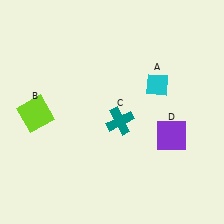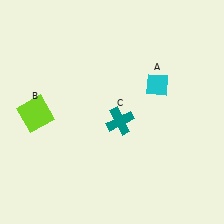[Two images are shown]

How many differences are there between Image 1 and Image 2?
There is 1 difference between the two images.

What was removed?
The purple square (D) was removed in Image 2.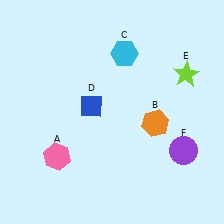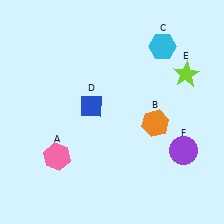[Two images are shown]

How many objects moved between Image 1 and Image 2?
1 object moved between the two images.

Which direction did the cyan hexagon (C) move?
The cyan hexagon (C) moved right.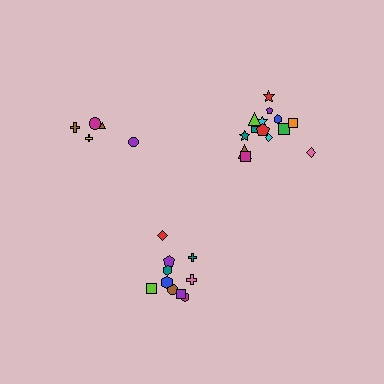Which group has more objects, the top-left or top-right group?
The top-right group.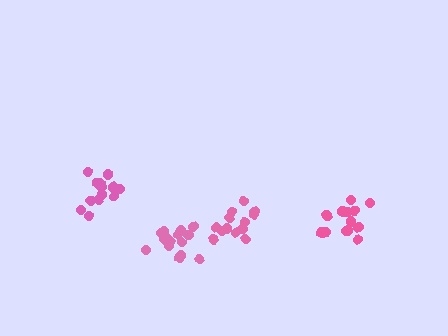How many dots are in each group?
Group 1: 14 dots, Group 2: 13 dots, Group 3: 13 dots, Group 4: 15 dots (55 total).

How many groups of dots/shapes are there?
There are 4 groups.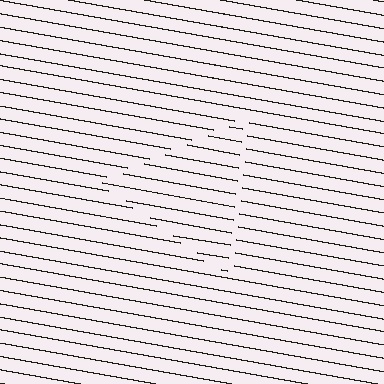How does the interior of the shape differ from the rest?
The interior of the shape contains the same grating, shifted by half a period — the contour is defined by the phase discontinuity where line-ends from the inner and outer gratings abut.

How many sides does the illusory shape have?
3 sides — the line-ends trace a triangle.